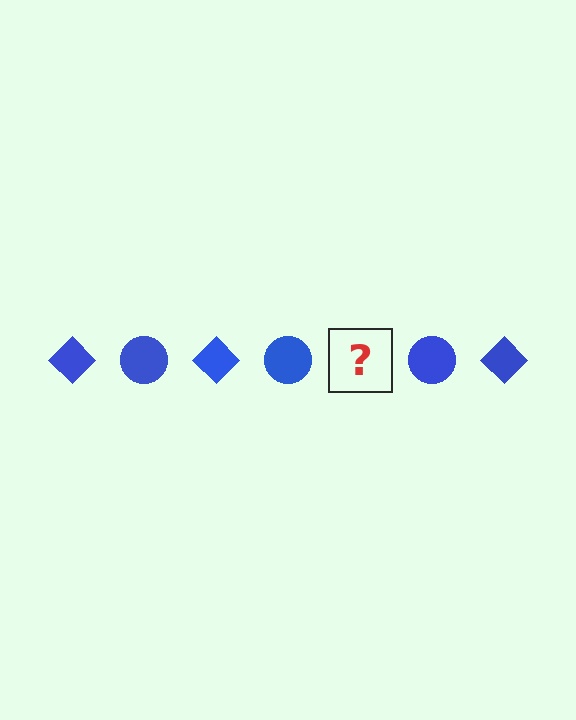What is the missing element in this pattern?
The missing element is a blue diamond.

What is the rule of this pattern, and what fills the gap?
The rule is that the pattern cycles through diamond, circle shapes in blue. The gap should be filled with a blue diamond.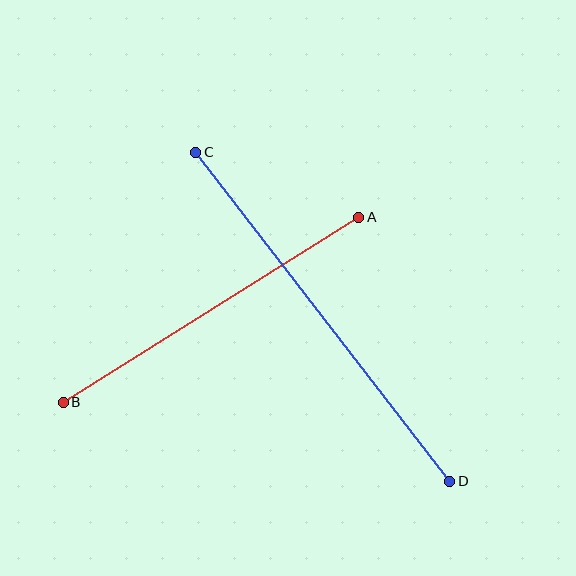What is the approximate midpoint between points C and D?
The midpoint is at approximately (323, 317) pixels.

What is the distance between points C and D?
The distance is approximately 416 pixels.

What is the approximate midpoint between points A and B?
The midpoint is at approximately (211, 310) pixels.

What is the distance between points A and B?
The distance is approximately 349 pixels.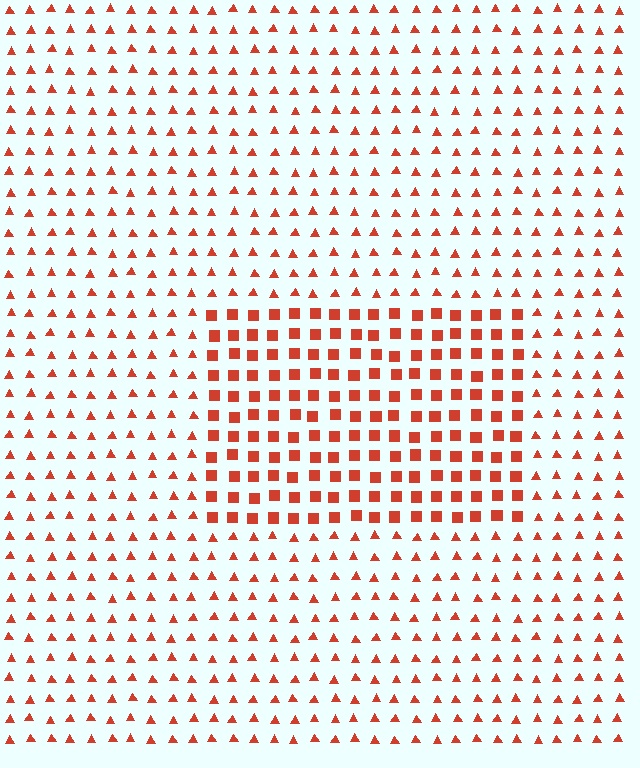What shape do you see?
I see a rectangle.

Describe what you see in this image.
The image is filled with small red elements arranged in a uniform grid. A rectangle-shaped region contains squares, while the surrounding area contains triangles. The boundary is defined purely by the change in element shape.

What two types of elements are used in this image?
The image uses squares inside the rectangle region and triangles outside it.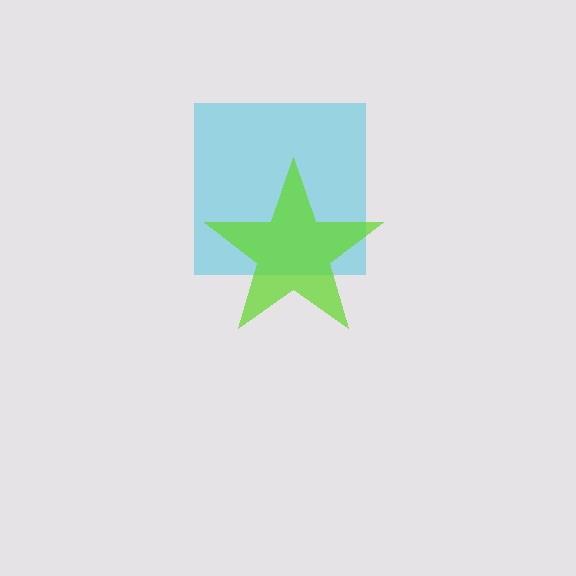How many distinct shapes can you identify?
There are 2 distinct shapes: a cyan square, a lime star.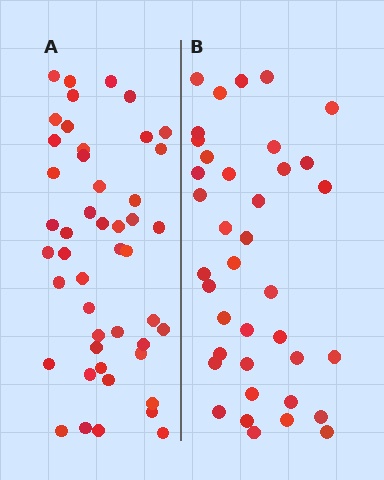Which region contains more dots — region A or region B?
Region A (the left region) has more dots.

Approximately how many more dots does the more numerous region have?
Region A has roughly 8 or so more dots than region B.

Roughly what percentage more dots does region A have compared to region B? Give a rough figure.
About 25% more.